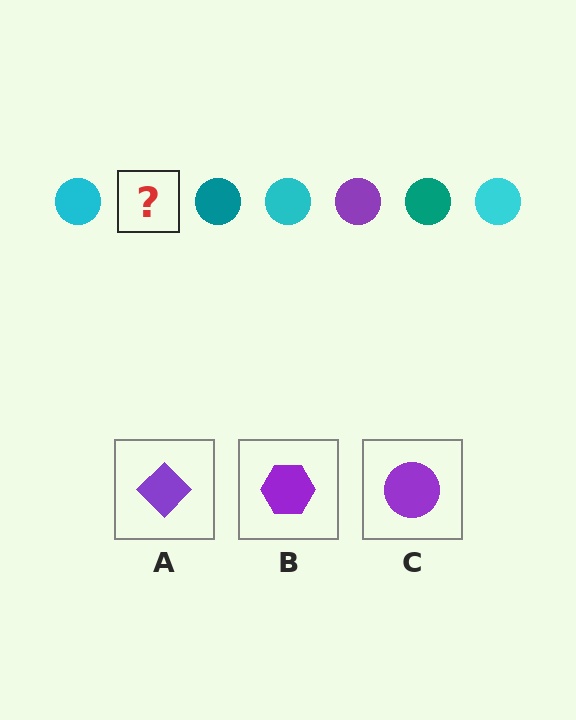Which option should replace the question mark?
Option C.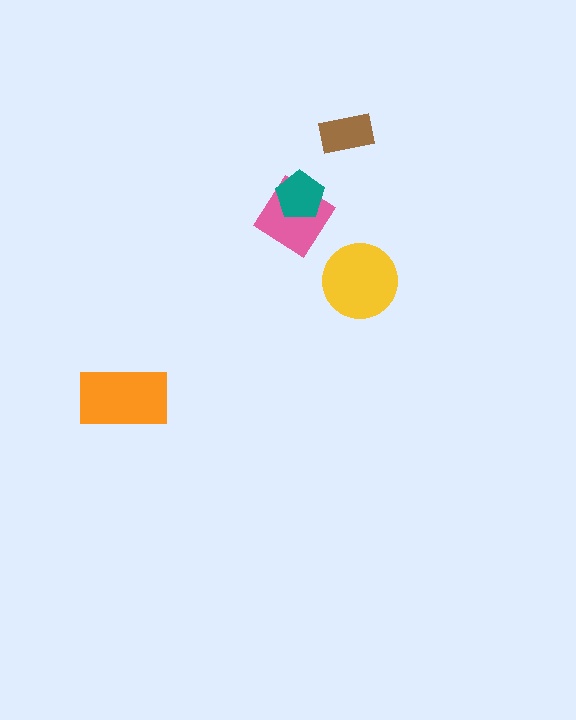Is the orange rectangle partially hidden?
No, no other shape covers it.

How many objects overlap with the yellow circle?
0 objects overlap with the yellow circle.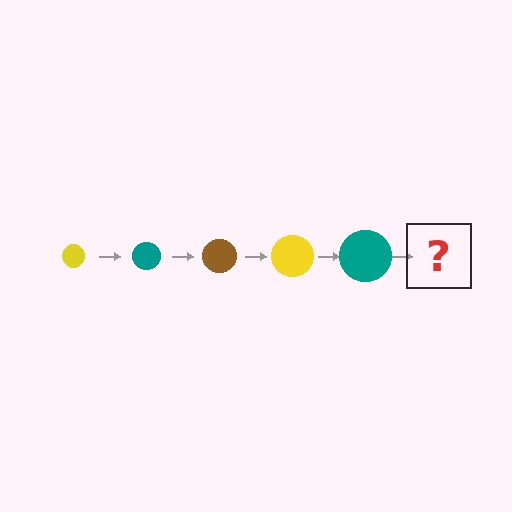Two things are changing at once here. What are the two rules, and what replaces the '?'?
The two rules are that the circle grows larger each step and the color cycles through yellow, teal, and brown. The '?' should be a brown circle, larger than the previous one.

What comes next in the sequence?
The next element should be a brown circle, larger than the previous one.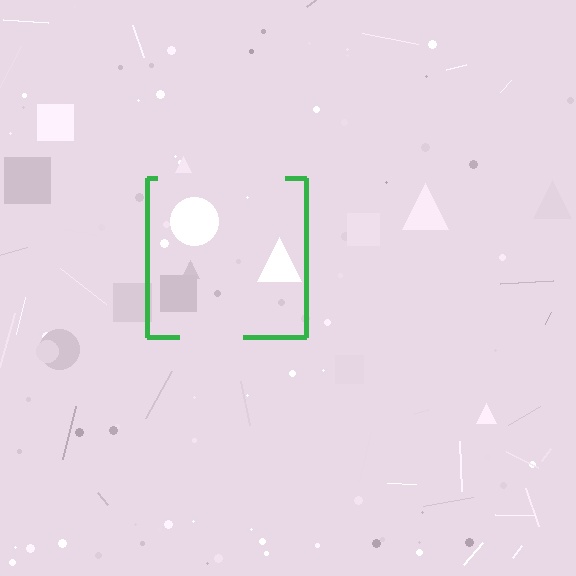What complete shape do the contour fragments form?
The contour fragments form a square.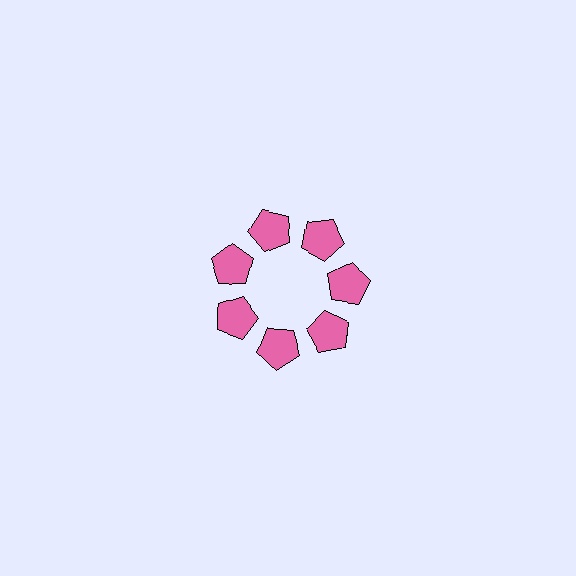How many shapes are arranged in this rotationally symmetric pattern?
There are 7 shapes, arranged in 7 groups of 1.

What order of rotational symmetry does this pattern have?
This pattern has 7-fold rotational symmetry.